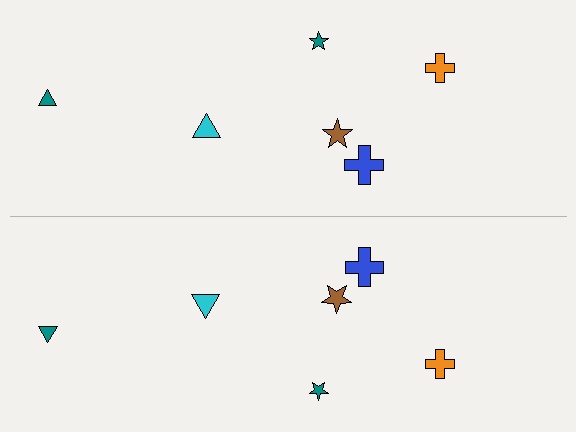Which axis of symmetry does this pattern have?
The pattern has a horizontal axis of symmetry running through the center of the image.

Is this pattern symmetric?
Yes, this pattern has bilateral (reflection) symmetry.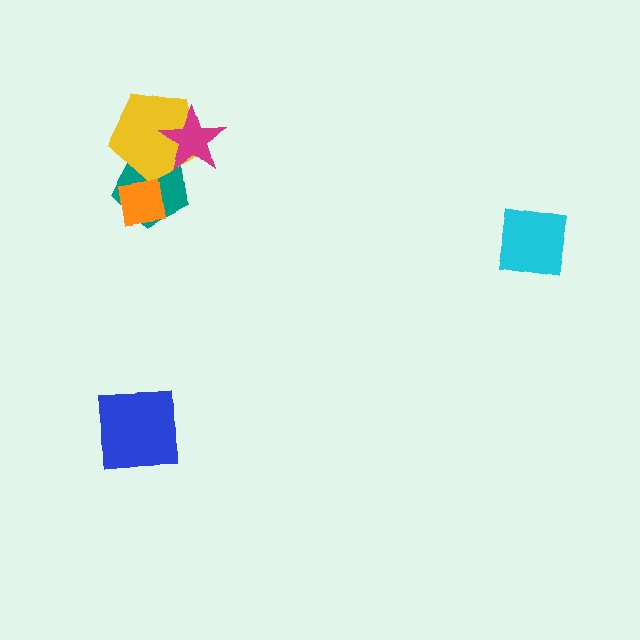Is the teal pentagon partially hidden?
Yes, it is partially covered by another shape.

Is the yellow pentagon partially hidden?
Yes, it is partially covered by another shape.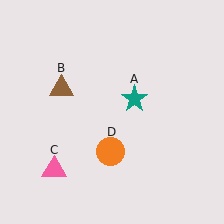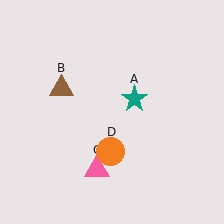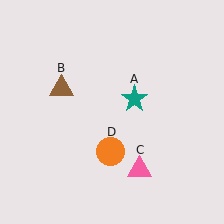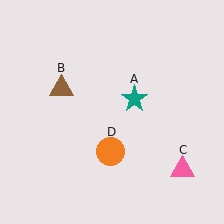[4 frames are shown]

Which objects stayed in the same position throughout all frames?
Teal star (object A) and brown triangle (object B) and orange circle (object D) remained stationary.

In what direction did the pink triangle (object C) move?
The pink triangle (object C) moved right.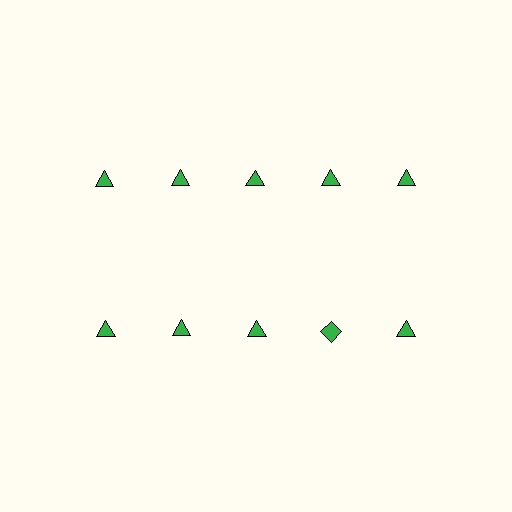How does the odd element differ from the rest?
It has a different shape: diamond instead of triangle.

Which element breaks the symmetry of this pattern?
The green diamond in the second row, second from right column breaks the symmetry. All other shapes are green triangles.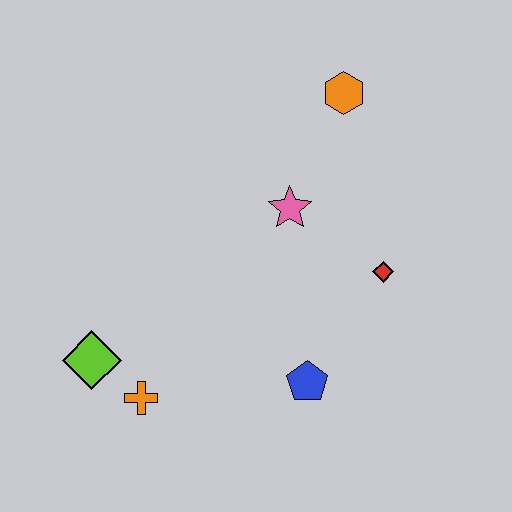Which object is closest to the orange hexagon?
The pink star is closest to the orange hexagon.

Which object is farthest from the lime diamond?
The orange hexagon is farthest from the lime diamond.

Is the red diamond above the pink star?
No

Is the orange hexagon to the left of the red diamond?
Yes